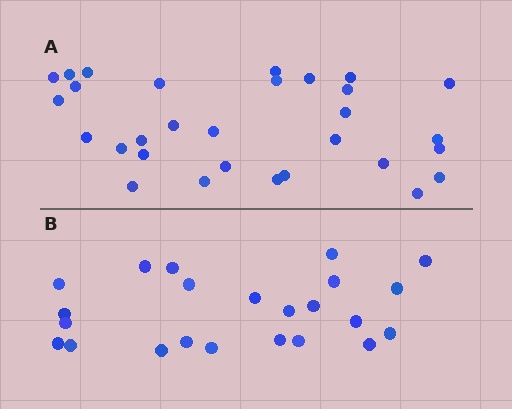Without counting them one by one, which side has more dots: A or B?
Region A (the top region) has more dots.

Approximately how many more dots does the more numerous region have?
Region A has roughly 8 or so more dots than region B.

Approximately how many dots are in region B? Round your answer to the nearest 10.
About 20 dots. (The exact count is 23, which rounds to 20.)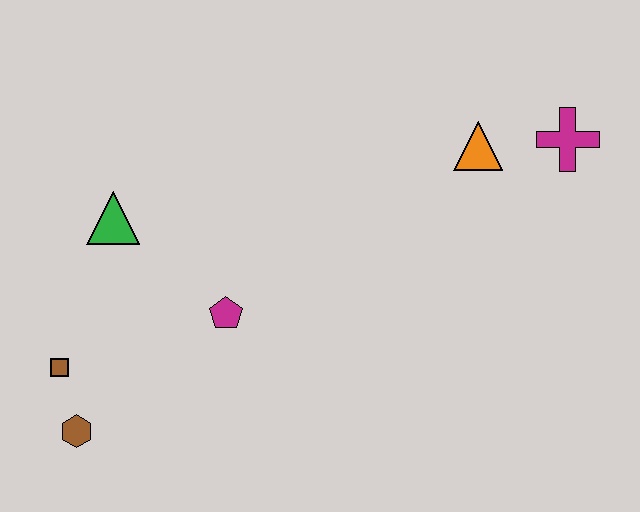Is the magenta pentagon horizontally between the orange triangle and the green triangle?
Yes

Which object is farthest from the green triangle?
The magenta cross is farthest from the green triangle.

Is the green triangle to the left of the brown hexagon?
No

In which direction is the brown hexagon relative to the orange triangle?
The brown hexagon is to the left of the orange triangle.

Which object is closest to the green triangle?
The magenta pentagon is closest to the green triangle.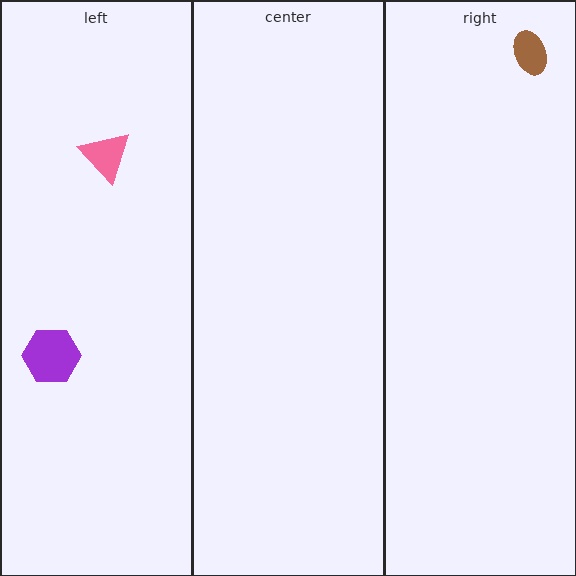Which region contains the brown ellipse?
The right region.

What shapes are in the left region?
The purple hexagon, the pink triangle.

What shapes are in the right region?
The brown ellipse.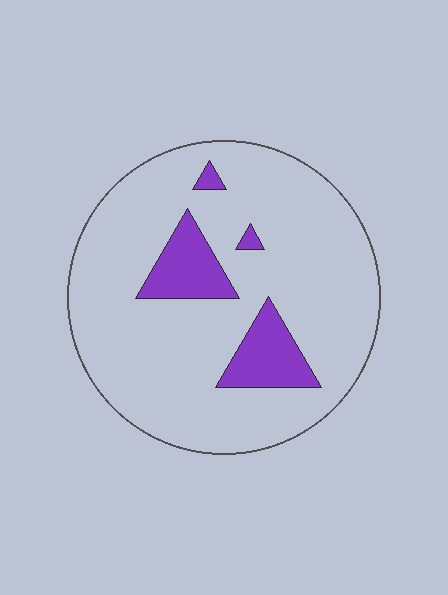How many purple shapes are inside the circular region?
4.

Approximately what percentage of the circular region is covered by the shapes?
Approximately 15%.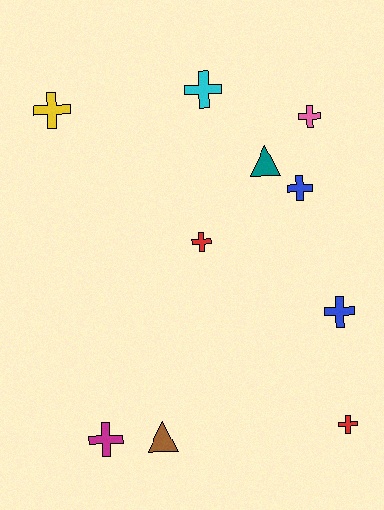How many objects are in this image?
There are 10 objects.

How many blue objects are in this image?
There are 2 blue objects.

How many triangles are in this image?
There are 2 triangles.